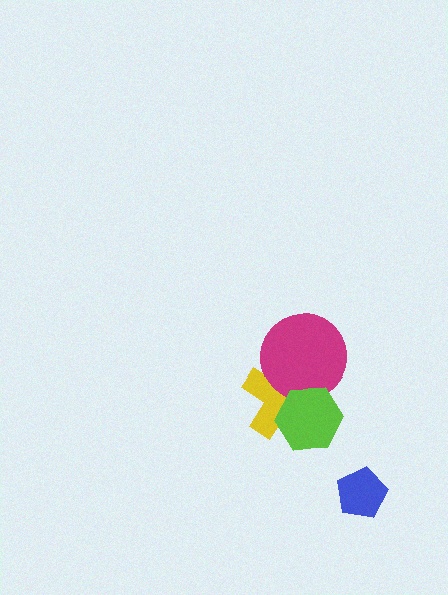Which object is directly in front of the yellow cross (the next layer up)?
The magenta circle is directly in front of the yellow cross.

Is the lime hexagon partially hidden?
No, no other shape covers it.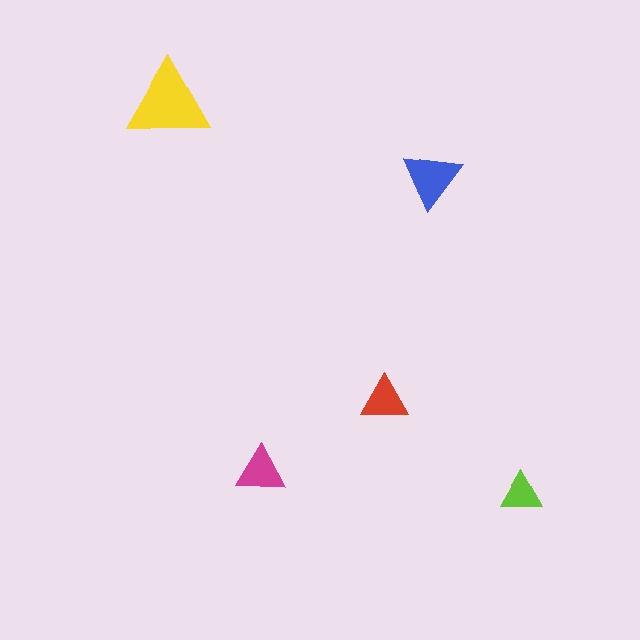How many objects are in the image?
There are 5 objects in the image.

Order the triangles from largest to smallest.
the yellow one, the blue one, the magenta one, the red one, the lime one.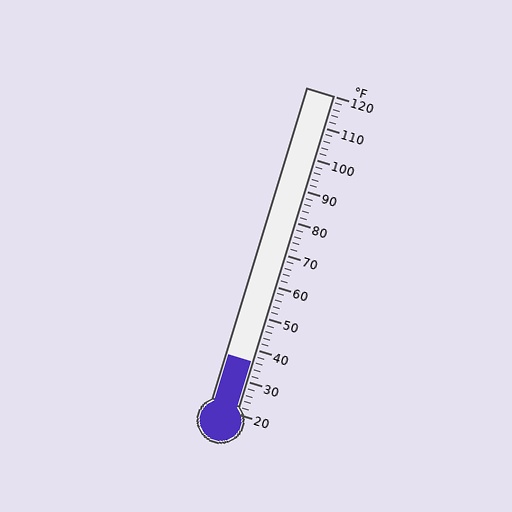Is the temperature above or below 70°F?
The temperature is below 70°F.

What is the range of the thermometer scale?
The thermometer scale ranges from 20°F to 120°F.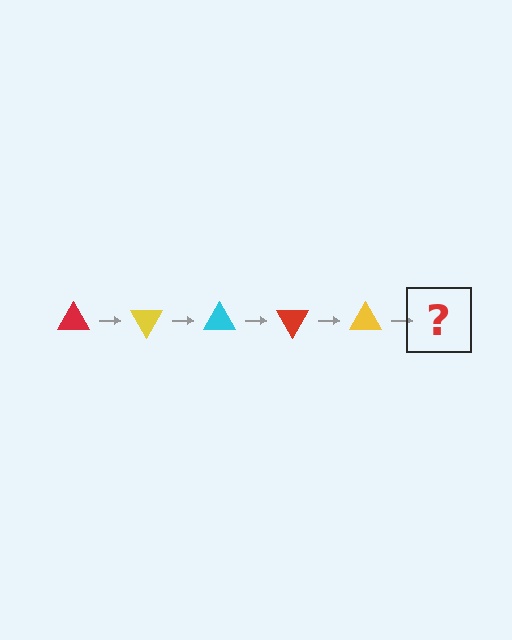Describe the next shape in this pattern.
It should be a cyan triangle, rotated 300 degrees from the start.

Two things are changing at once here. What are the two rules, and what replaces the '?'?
The two rules are that it rotates 60 degrees each step and the color cycles through red, yellow, and cyan. The '?' should be a cyan triangle, rotated 300 degrees from the start.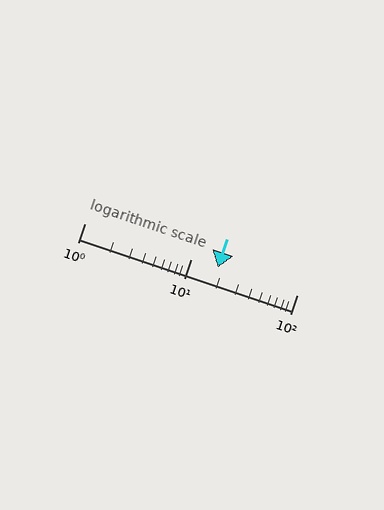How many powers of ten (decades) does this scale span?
The scale spans 2 decades, from 1 to 100.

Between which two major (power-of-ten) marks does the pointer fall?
The pointer is between 10 and 100.